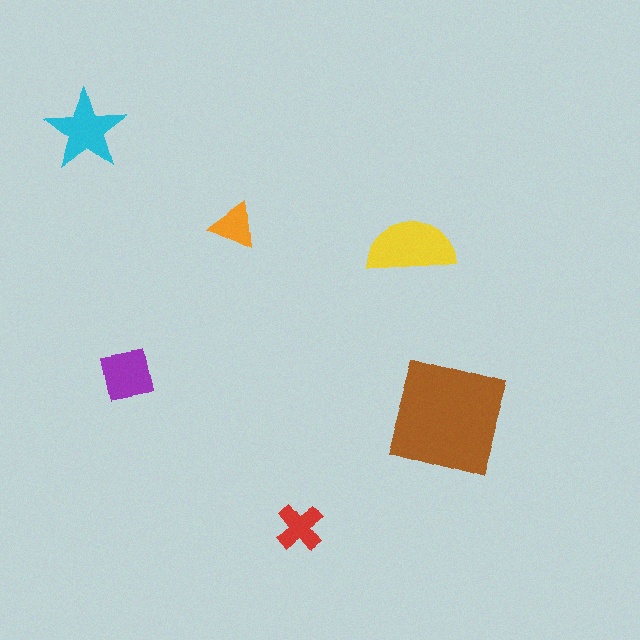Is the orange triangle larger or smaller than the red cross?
Smaller.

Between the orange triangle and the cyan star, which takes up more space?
The cyan star.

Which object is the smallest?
The orange triangle.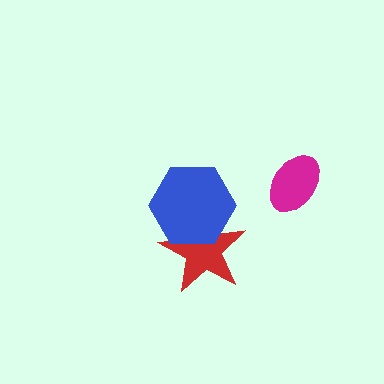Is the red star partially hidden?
Yes, it is partially covered by another shape.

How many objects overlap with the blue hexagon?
1 object overlaps with the blue hexagon.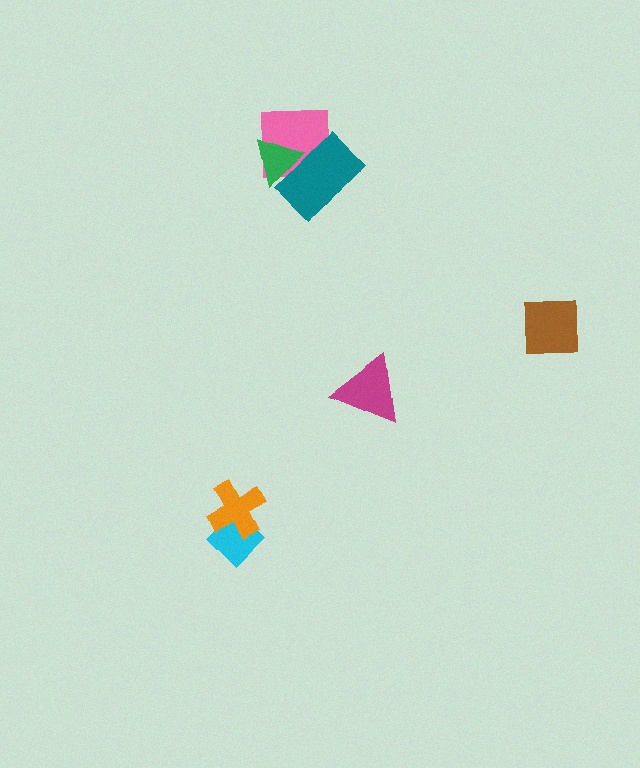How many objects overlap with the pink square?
2 objects overlap with the pink square.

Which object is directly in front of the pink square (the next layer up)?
The green triangle is directly in front of the pink square.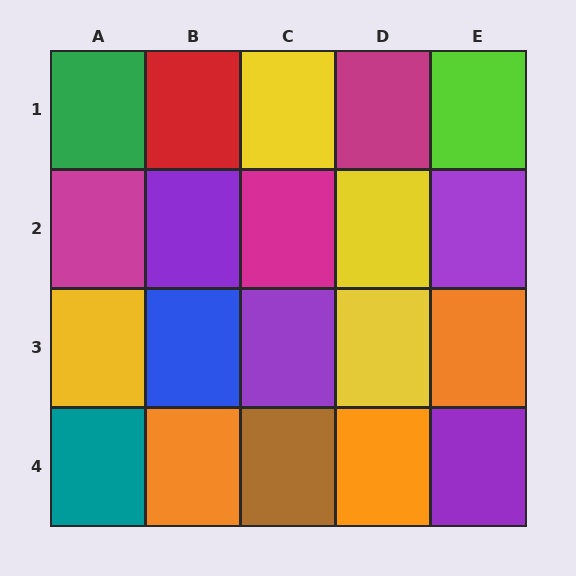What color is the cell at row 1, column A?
Green.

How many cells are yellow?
4 cells are yellow.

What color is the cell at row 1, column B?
Red.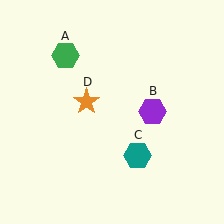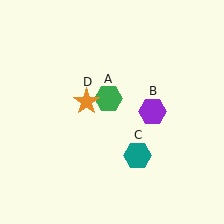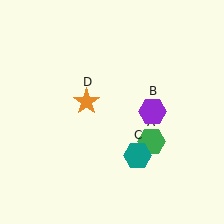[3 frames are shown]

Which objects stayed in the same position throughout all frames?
Purple hexagon (object B) and teal hexagon (object C) and orange star (object D) remained stationary.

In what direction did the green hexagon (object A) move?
The green hexagon (object A) moved down and to the right.